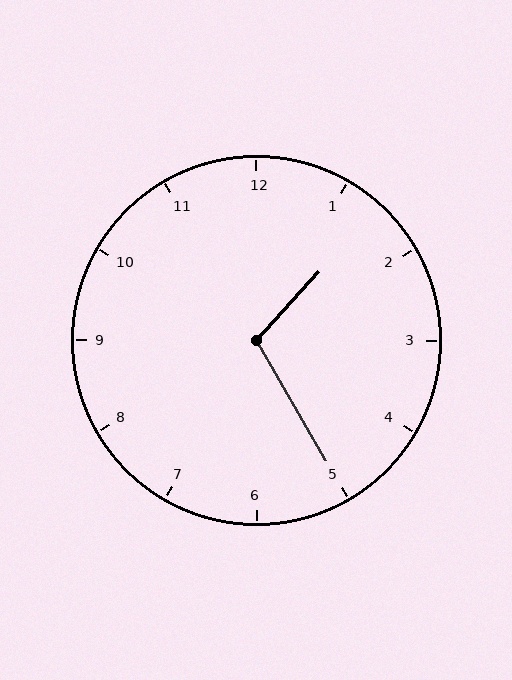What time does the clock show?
1:25.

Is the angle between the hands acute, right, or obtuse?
It is obtuse.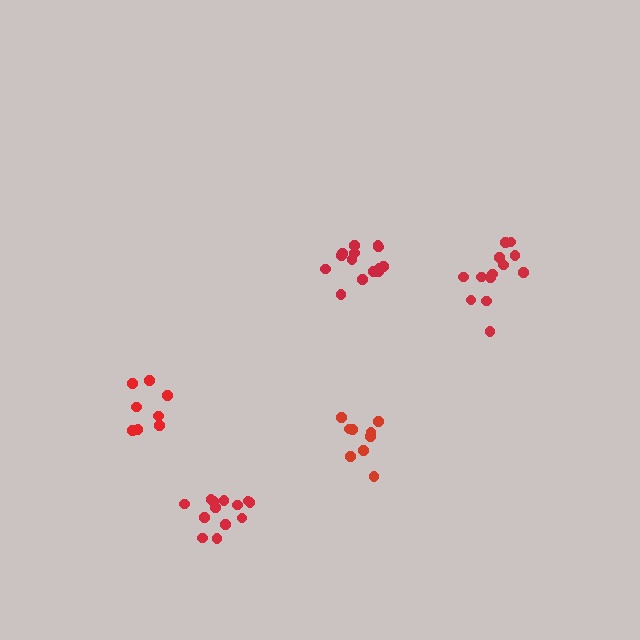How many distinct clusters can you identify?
There are 5 distinct clusters.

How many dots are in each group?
Group 1: 9 dots, Group 2: 14 dots, Group 3: 13 dots, Group 4: 8 dots, Group 5: 13 dots (57 total).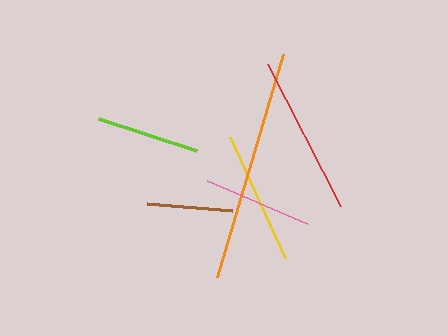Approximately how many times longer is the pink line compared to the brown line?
The pink line is approximately 1.3 times the length of the brown line.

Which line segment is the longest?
The orange line is the longest at approximately 233 pixels.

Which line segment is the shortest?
The brown line is the shortest at approximately 85 pixels.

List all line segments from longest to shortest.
From longest to shortest: orange, red, yellow, pink, lime, brown.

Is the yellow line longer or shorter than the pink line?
The yellow line is longer than the pink line.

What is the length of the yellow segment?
The yellow segment is approximately 133 pixels long.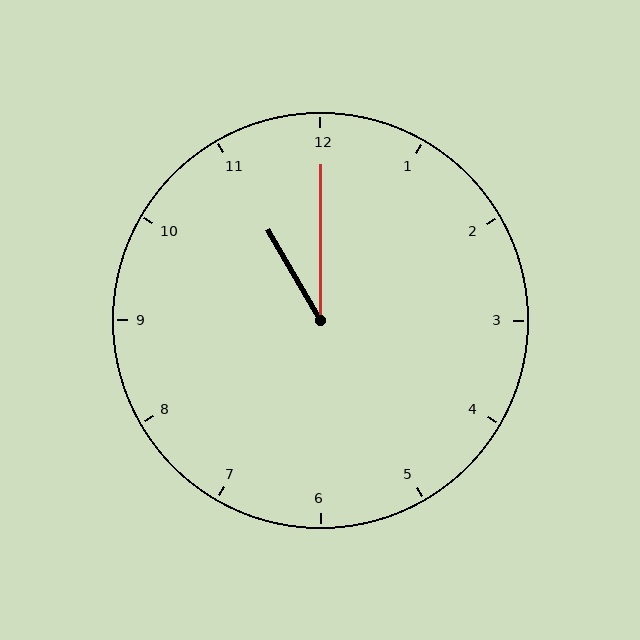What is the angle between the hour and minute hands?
Approximately 30 degrees.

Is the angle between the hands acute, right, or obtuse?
It is acute.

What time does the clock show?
11:00.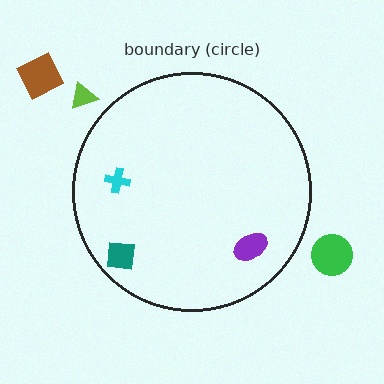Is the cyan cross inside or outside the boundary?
Inside.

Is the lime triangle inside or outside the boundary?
Outside.